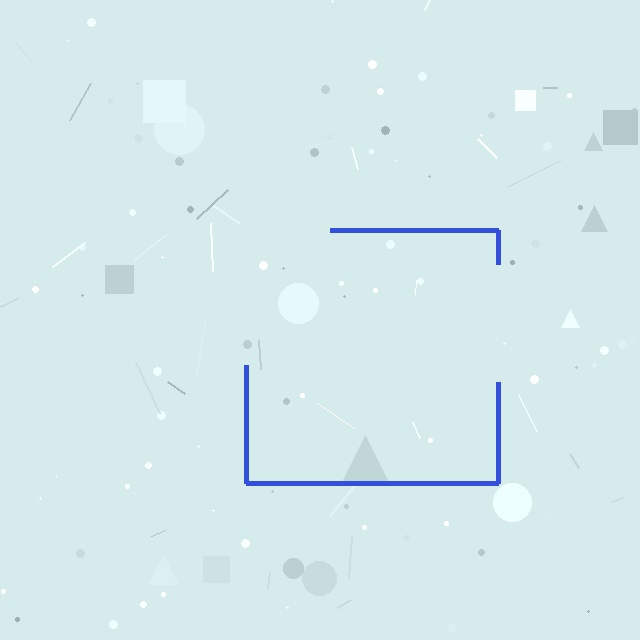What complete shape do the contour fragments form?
The contour fragments form a square.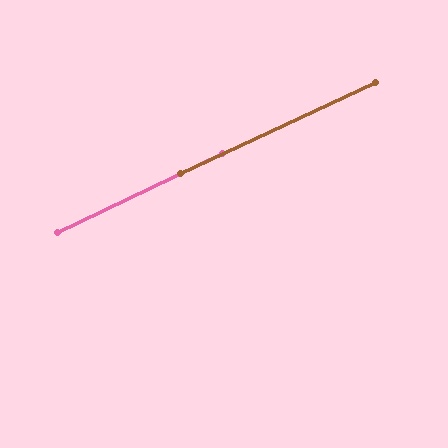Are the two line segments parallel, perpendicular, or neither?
Parallel — their directions differ by only 0.5°.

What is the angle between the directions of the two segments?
Approximately 1 degree.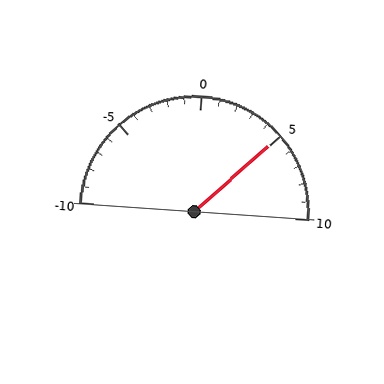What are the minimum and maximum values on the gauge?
The gauge ranges from -10 to 10.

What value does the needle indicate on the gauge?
The needle indicates approximately 5.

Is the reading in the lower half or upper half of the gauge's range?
The reading is in the upper half of the range (-10 to 10).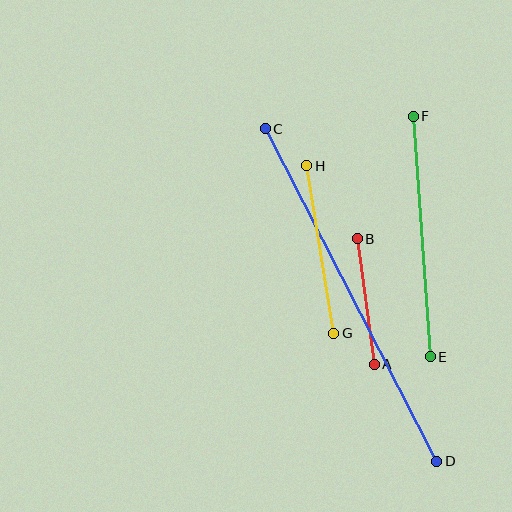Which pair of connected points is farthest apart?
Points C and D are farthest apart.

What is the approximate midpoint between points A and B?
The midpoint is at approximately (366, 301) pixels.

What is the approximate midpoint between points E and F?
The midpoint is at approximately (422, 236) pixels.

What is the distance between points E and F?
The distance is approximately 241 pixels.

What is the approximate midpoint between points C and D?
The midpoint is at approximately (351, 295) pixels.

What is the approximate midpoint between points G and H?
The midpoint is at approximately (320, 249) pixels.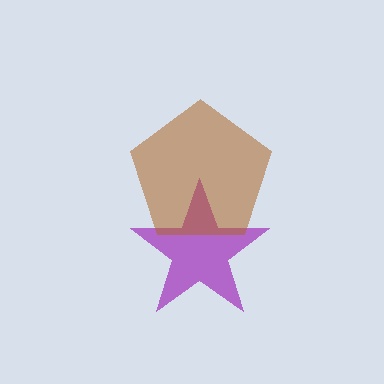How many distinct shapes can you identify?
There are 2 distinct shapes: a purple star, a brown pentagon.